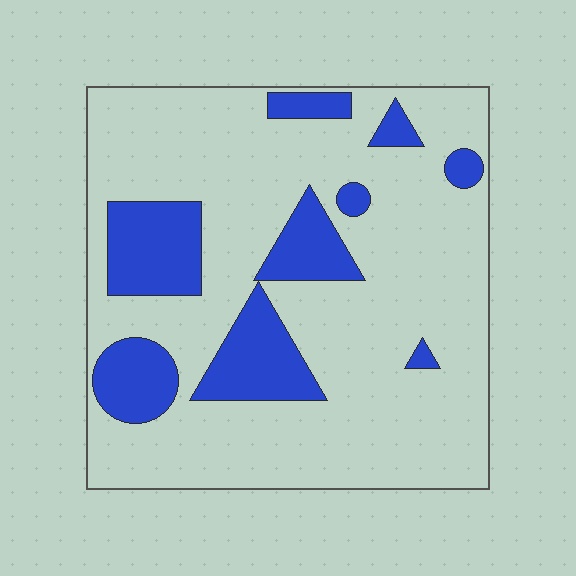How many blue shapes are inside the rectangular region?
9.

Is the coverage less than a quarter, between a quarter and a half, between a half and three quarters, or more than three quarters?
Less than a quarter.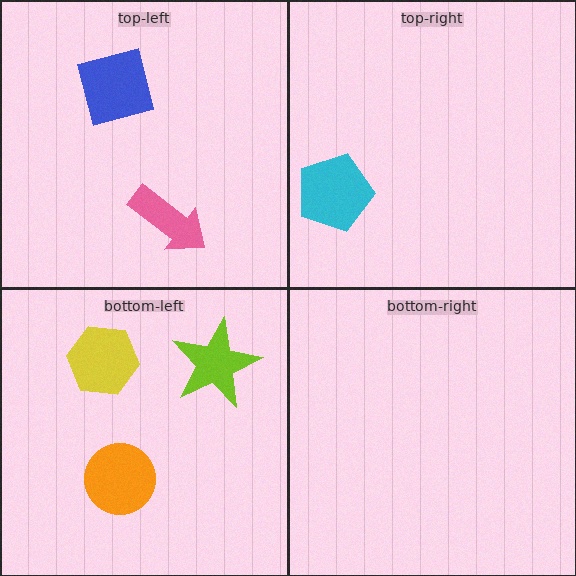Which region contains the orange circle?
The bottom-left region.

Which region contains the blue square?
The top-left region.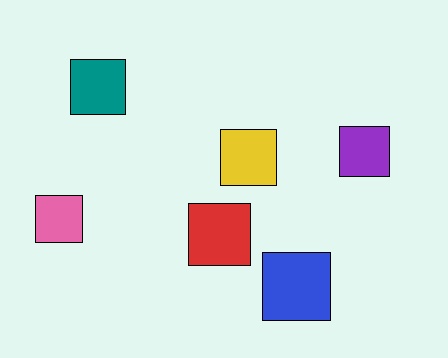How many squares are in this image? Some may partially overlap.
There are 6 squares.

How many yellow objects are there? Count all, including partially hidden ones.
There is 1 yellow object.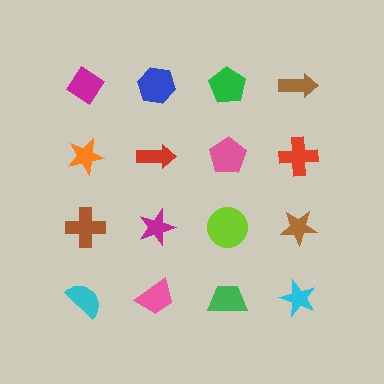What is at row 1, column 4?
A brown arrow.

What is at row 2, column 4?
A red cross.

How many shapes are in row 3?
4 shapes.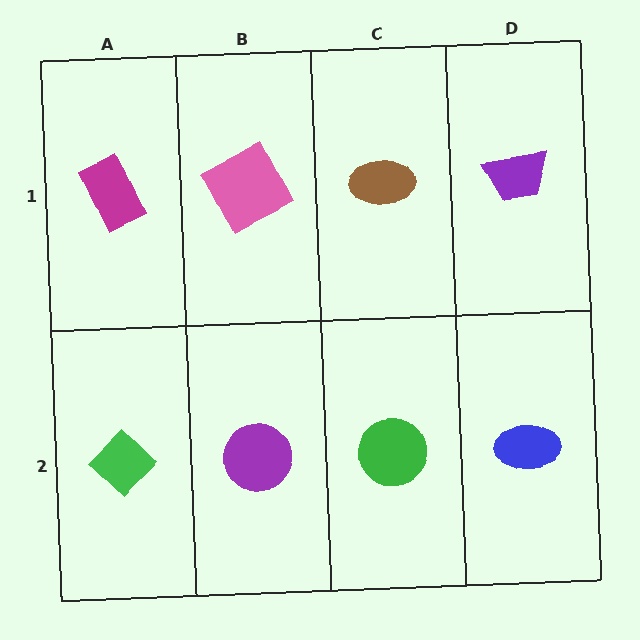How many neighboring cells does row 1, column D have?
2.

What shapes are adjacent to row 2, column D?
A purple trapezoid (row 1, column D), a green circle (row 2, column C).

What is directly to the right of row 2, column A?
A purple circle.